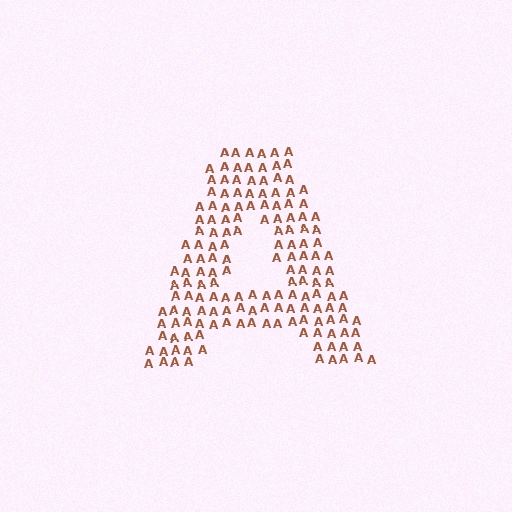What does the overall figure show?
The overall figure shows the letter A.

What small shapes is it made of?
It is made of small letter A's.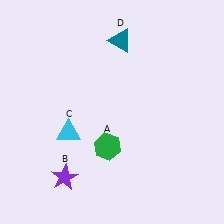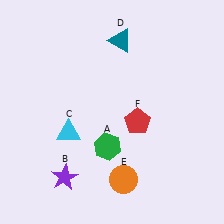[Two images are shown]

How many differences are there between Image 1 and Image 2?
There are 2 differences between the two images.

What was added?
An orange circle (E), a red pentagon (F) were added in Image 2.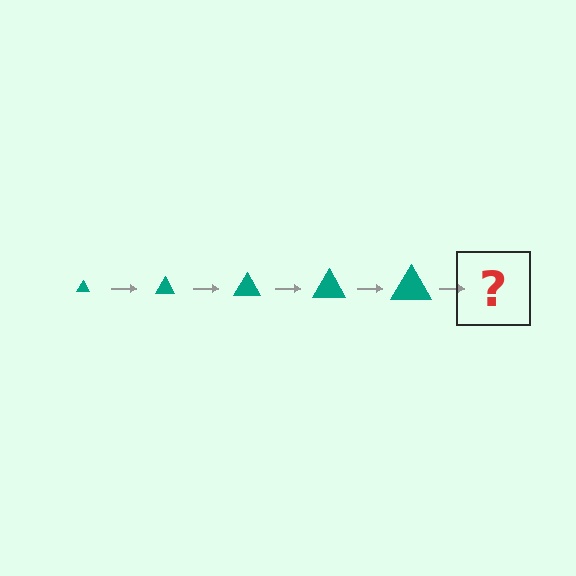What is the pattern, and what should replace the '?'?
The pattern is that the triangle gets progressively larger each step. The '?' should be a teal triangle, larger than the previous one.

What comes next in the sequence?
The next element should be a teal triangle, larger than the previous one.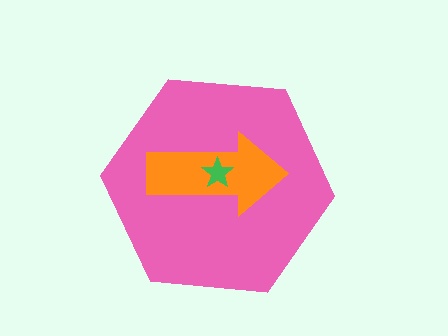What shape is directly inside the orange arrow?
The green star.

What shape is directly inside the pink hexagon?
The orange arrow.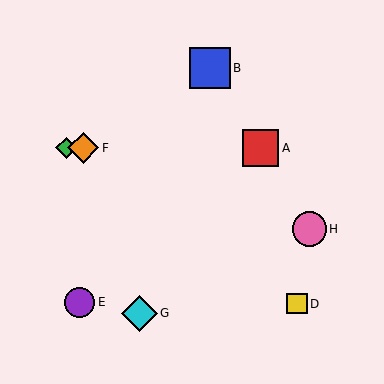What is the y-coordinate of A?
Object A is at y≈148.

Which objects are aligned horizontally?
Objects A, C, F are aligned horizontally.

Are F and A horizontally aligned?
Yes, both are at y≈148.